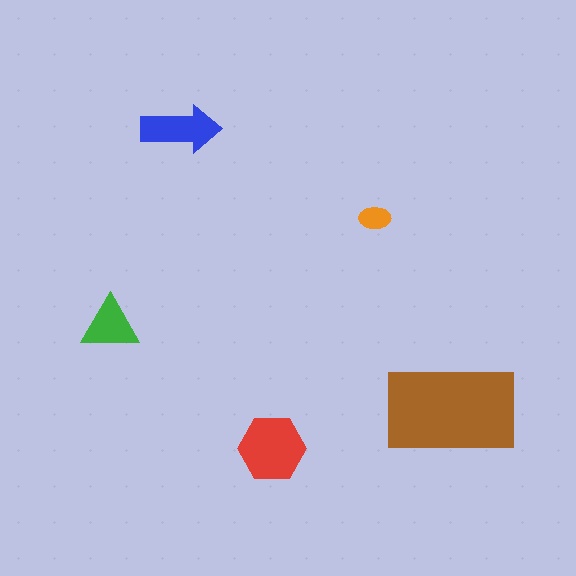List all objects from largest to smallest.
The brown rectangle, the red hexagon, the blue arrow, the green triangle, the orange ellipse.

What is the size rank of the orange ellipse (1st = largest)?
5th.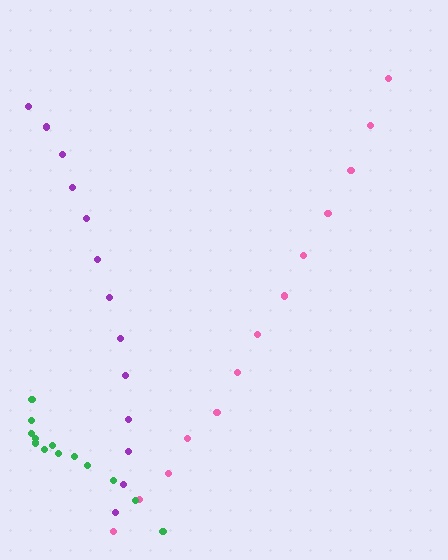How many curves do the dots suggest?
There are 3 distinct paths.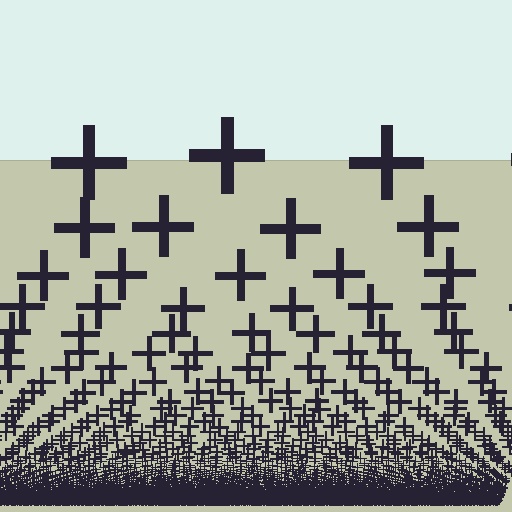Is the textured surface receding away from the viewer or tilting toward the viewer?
The surface appears to tilt toward the viewer. Texture elements get larger and sparser toward the top.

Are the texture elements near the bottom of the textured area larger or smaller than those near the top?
Smaller. The gradient is inverted — elements near the bottom are smaller and denser.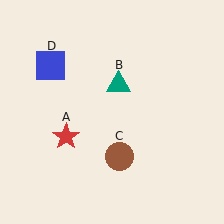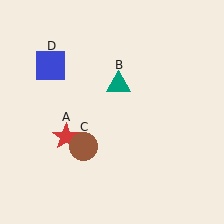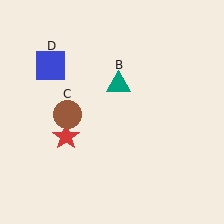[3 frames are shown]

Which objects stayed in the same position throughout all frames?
Red star (object A) and teal triangle (object B) and blue square (object D) remained stationary.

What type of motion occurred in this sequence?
The brown circle (object C) rotated clockwise around the center of the scene.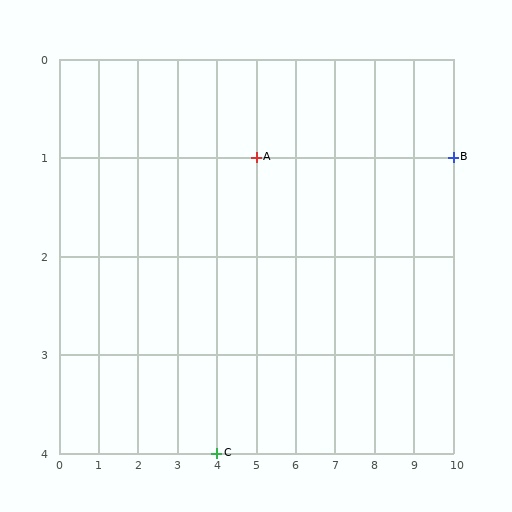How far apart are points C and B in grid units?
Points C and B are 6 columns and 3 rows apart (about 6.7 grid units diagonally).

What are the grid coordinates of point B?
Point B is at grid coordinates (10, 1).